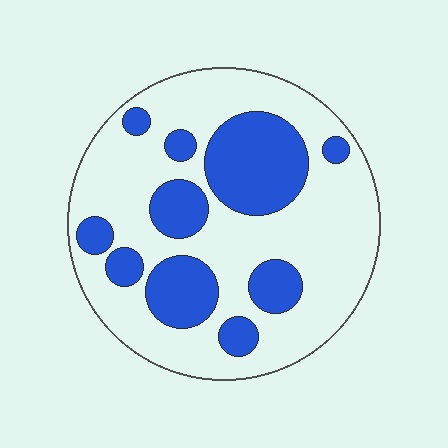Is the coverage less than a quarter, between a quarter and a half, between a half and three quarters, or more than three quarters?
Between a quarter and a half.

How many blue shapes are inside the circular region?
10.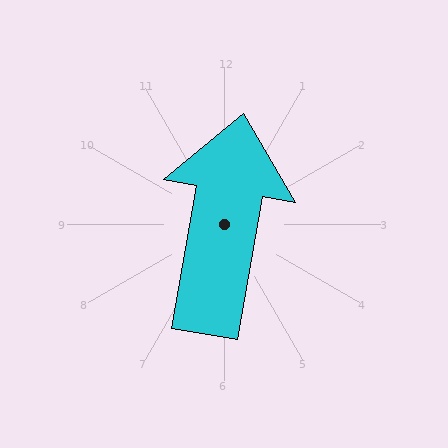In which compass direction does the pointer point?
North.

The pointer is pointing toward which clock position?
Roughly 12 o'clock.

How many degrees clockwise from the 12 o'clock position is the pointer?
Approximately 10 degrees.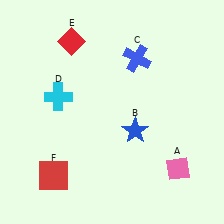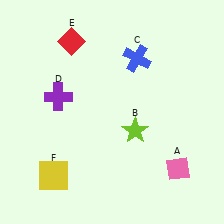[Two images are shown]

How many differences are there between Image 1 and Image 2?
There are 3 differences between the two images.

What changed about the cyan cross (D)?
In Image 1, D is cyan. In Image 2, it changed to purple.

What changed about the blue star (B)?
In Image 1, B is blue. In Image 2, it changed to lime.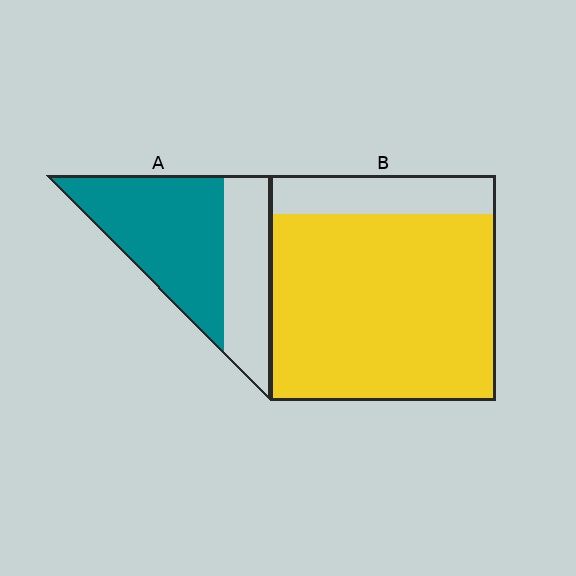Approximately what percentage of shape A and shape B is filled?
A is approximately 65% and B is approximately 85%.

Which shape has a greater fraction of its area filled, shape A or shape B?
Shape B.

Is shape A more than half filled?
Yes.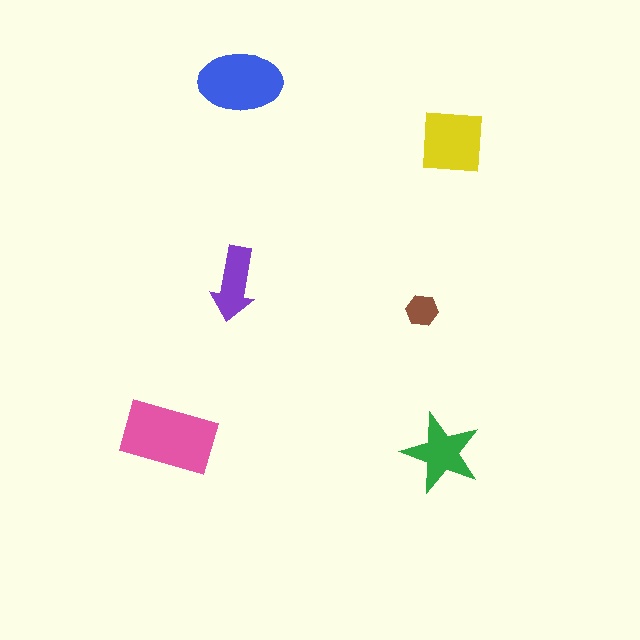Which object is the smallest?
The brown hexagon.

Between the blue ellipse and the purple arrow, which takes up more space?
The blue ellipse.